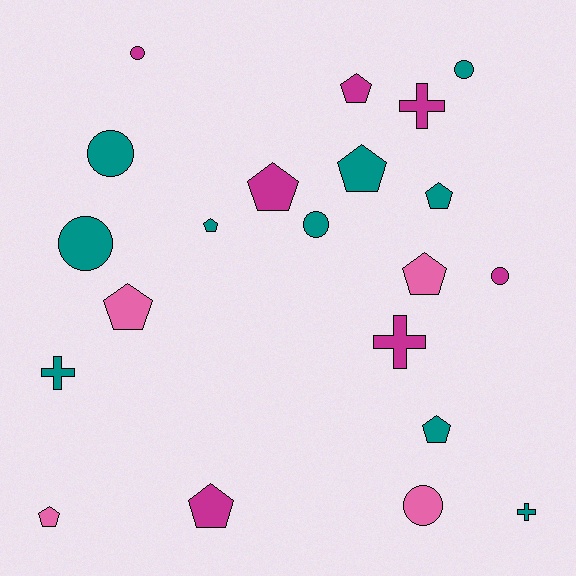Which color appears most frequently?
Teal, with 10 objects.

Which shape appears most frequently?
Pentagon, with 10 objects.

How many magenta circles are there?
There are 2 magenta circles.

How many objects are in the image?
There are 21 objects.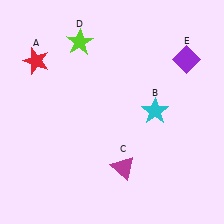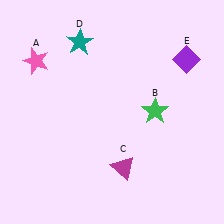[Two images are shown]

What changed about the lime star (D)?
In Image 1, D is lime. In Image 2, it changed to teal.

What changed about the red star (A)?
In Image 1, A is red. In Image 2, it changed to pink.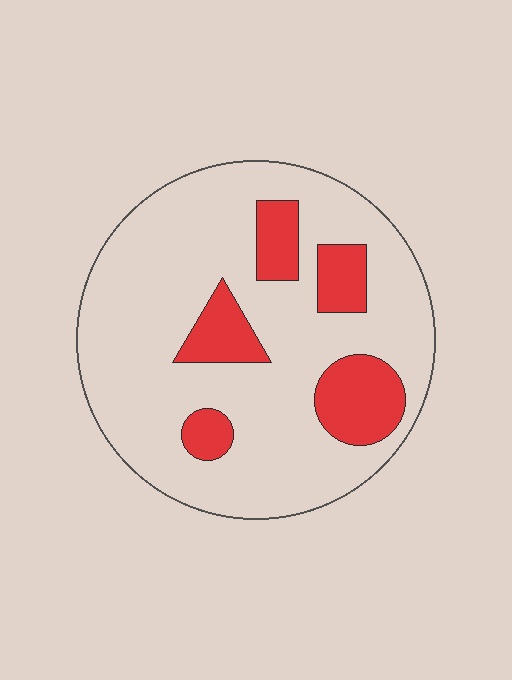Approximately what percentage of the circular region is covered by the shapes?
Approximately 20%.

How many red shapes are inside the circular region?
5.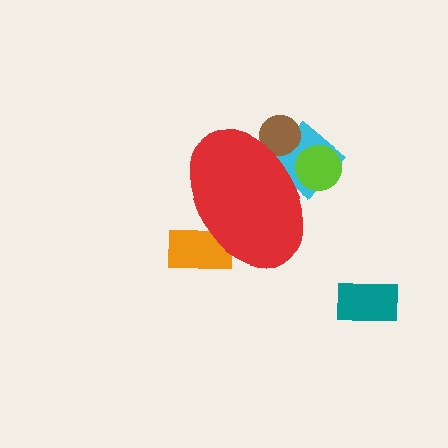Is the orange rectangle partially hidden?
Yes, the orange rectangle is partially hidden behind the red ellipse.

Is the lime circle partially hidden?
Yes, the lime circle is partially hidden behind the red ellipse.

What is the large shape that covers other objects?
A red ellipse.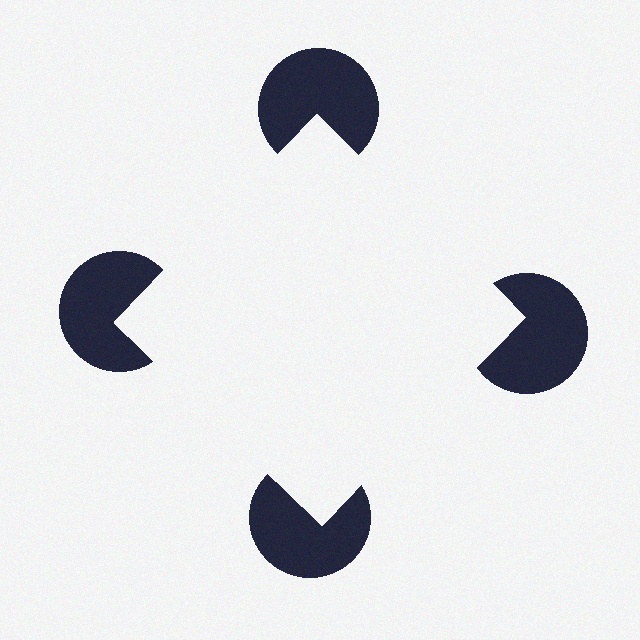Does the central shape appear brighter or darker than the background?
It typically appears slightly brighter than the background, even though no actual brightness change is drawn.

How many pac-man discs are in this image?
There are 4 — one at each vertex of the illusory square.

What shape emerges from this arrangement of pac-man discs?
An illusory square — its edges are inferred from the aligned wedge cuts in the pac-man discs, not physically drawn.